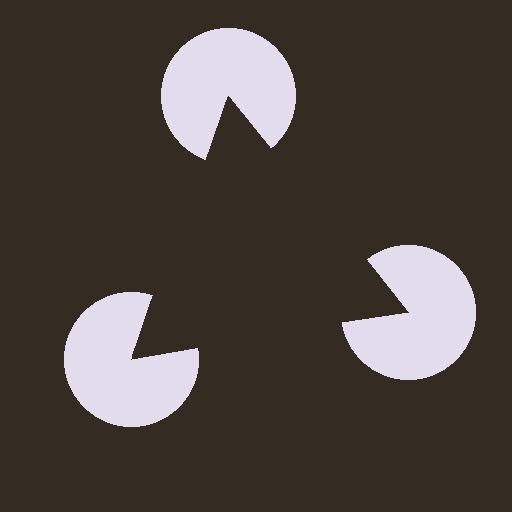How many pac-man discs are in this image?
There are 3 — one at each vertex of the illusory triangle.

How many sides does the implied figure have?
3 sides.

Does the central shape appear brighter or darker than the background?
It typically appears slightly darker than the background, even though no actual brightness change is drawn.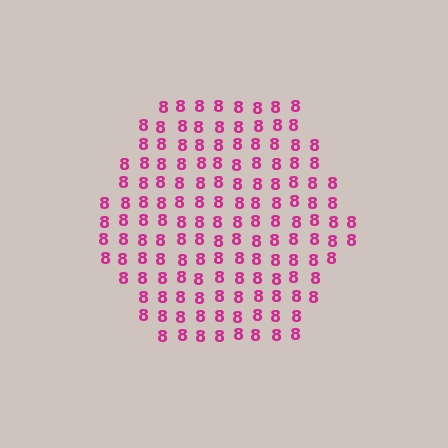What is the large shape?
The large shape is a hexagon.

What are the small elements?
The small elements are digit 8's.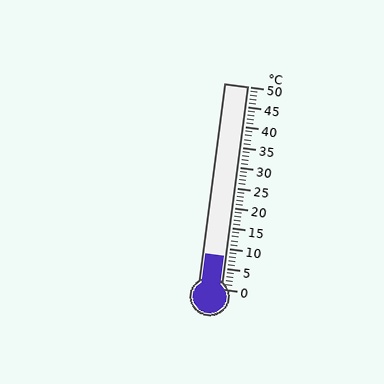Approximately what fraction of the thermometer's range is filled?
The thermometer is filled to approximately 15% of its range.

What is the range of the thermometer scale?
The thermometer scale ranges from 0°C to 50°C.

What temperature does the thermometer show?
The thermometer shows approximately 8°C.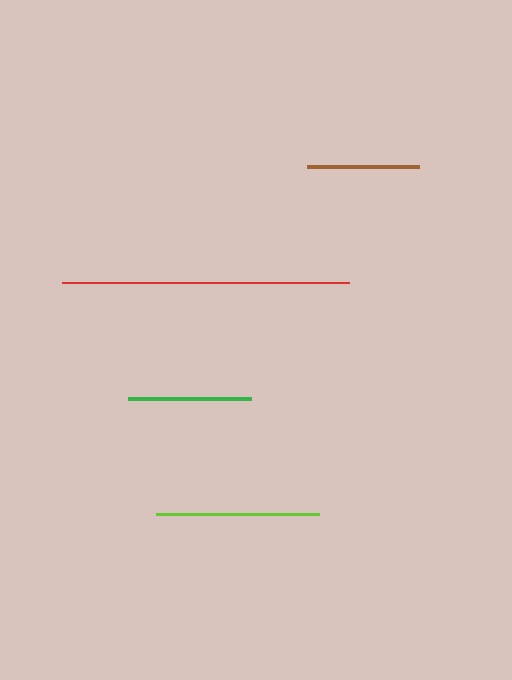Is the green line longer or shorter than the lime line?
The lime line is longer than the green line.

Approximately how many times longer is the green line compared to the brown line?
The green line is approximately 1.1 times the length of the brown line.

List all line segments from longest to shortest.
From longest to shortest: red, lime, green, brown.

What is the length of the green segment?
The green segment is approximately 124 pixels long.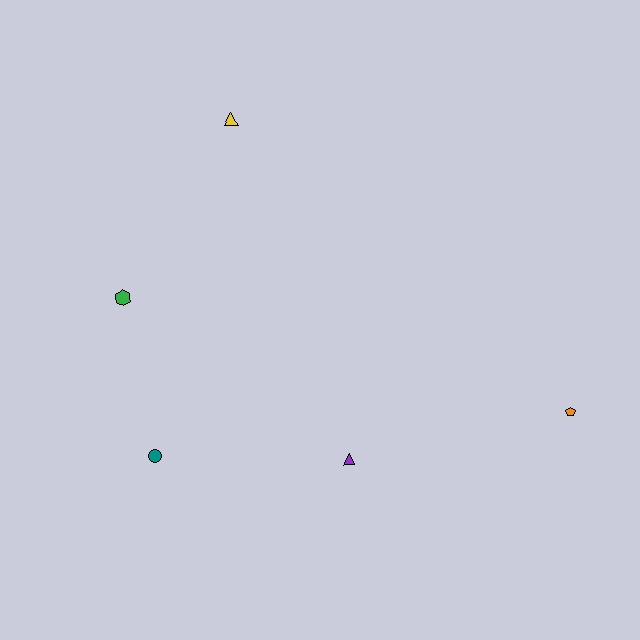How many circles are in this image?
There is 1 circle.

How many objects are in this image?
There are 5 objects.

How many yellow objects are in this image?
There is 1 yellow object.